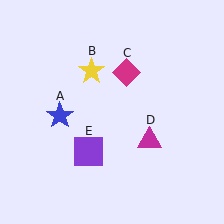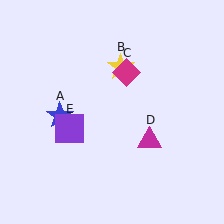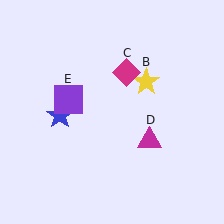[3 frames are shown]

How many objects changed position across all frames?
2 objects changed position: yellow star (object B), purple square (object E).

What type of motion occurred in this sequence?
The yellow star (object B), purple square (object E) rotated clockwise around the center of the scene.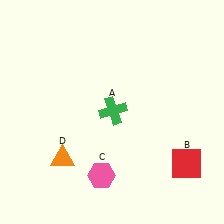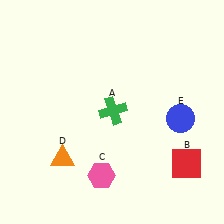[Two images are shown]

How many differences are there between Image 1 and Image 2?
There is 1 difference between the two images.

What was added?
A blue circle (E) was added in Image 2.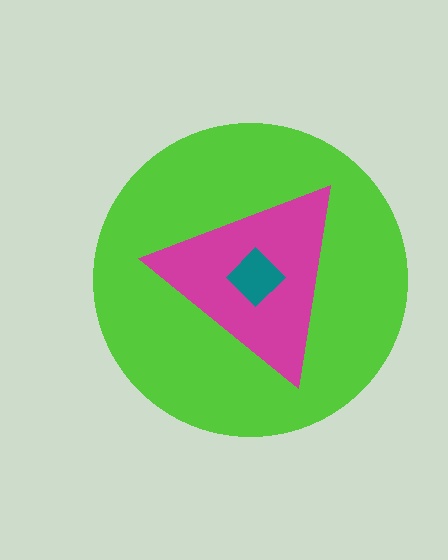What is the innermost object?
The teal diamond.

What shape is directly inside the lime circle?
The magenta triangle.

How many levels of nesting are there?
3.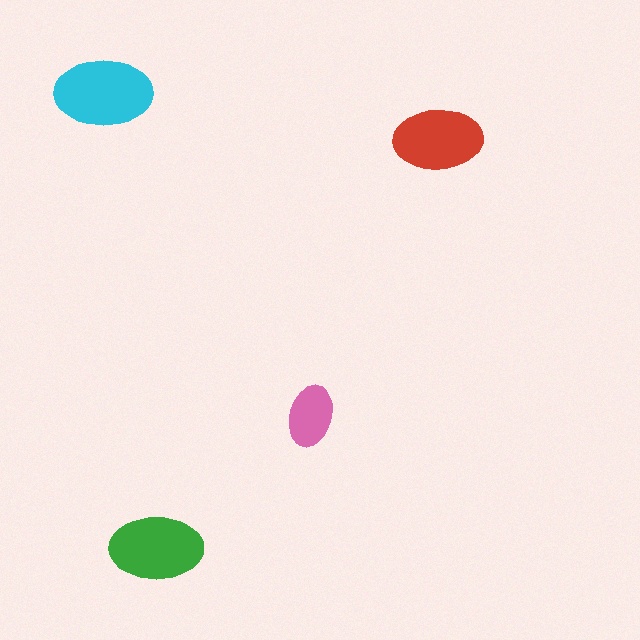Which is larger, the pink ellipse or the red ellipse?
The red one.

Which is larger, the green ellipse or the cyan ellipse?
The cyan one.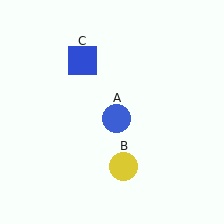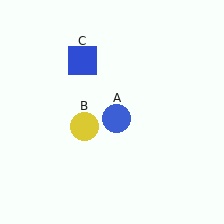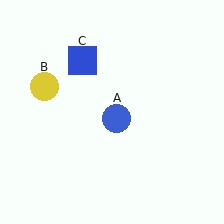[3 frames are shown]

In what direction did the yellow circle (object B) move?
The yellow circle (object B) moved up and to the left.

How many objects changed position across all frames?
1 object changed position: yellow circle (object B).